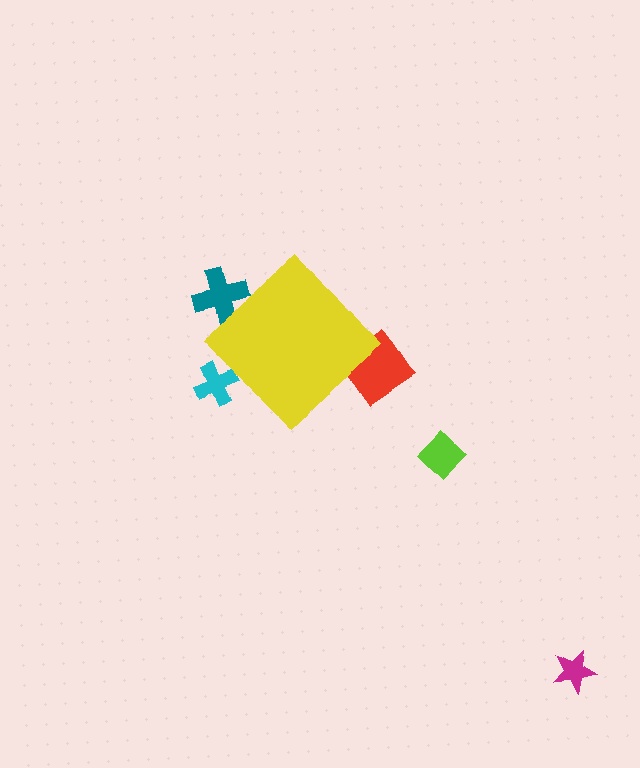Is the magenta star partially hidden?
No, the magenta star is fully visible.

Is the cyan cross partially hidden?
Yes, the cyan cross is partially hidden behind the yellow diamond.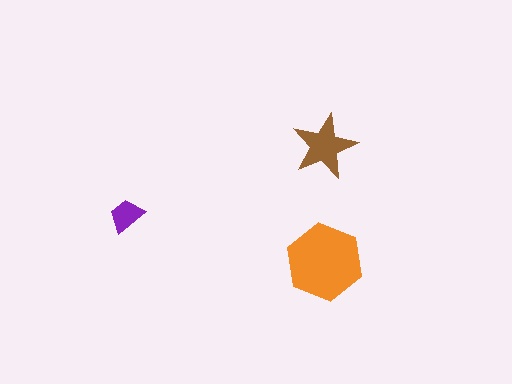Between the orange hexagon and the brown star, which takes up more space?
The orange hexagon.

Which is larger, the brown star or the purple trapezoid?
The brown star.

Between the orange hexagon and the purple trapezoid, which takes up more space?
The orange hexagon.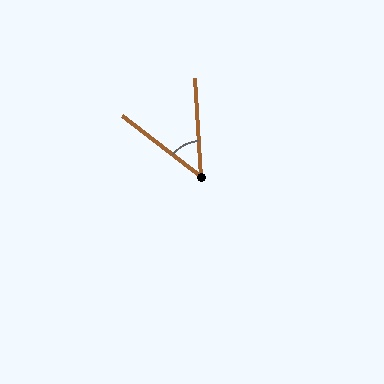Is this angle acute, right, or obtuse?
It is acute.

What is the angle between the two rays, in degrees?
Approximately 49 degrees.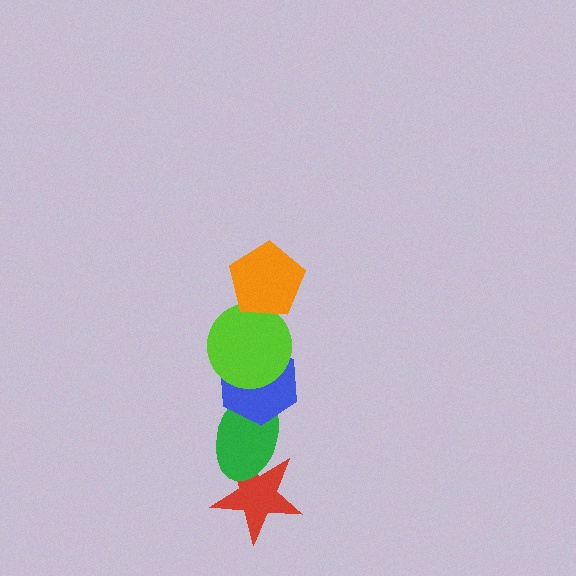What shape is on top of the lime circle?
The orange pentagon is on top of the lime circle.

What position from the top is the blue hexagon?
The blue hexagon is 3rd from the top.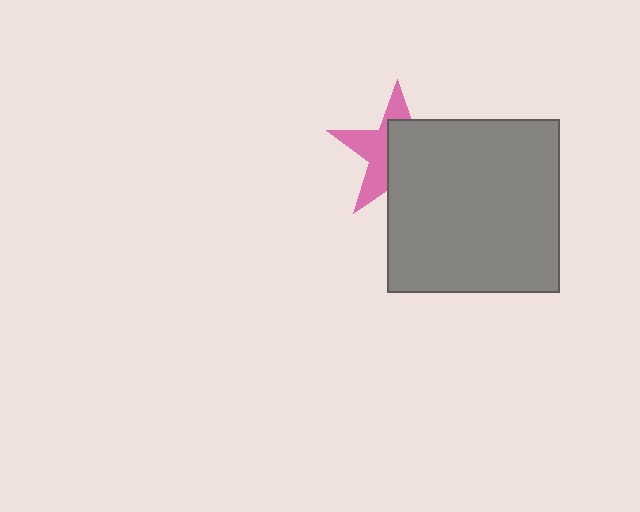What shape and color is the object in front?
The object in front is a gray square.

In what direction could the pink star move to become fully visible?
The pink star could move toward the upper-left. That would shift it out from behind the gray square entirely.